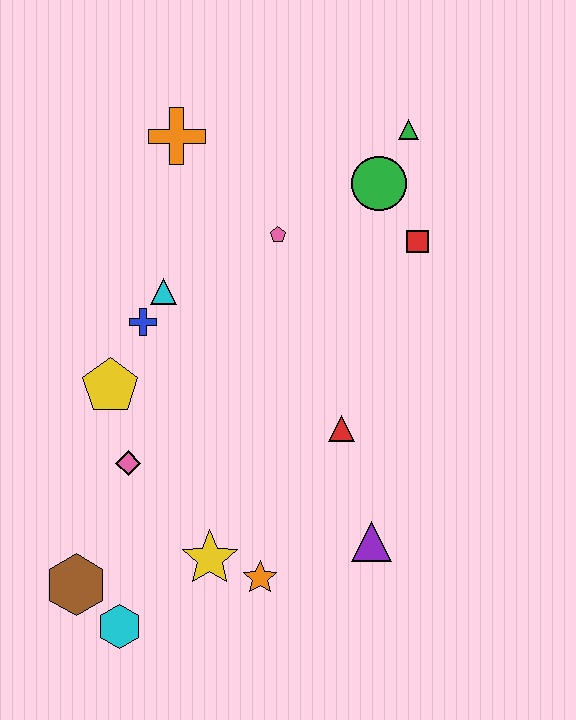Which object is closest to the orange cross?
The pink pentagon is closest to the orange cross.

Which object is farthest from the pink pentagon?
The cyan hexagon is farthest from the pink pentagon.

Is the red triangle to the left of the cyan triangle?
No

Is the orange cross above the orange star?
Yes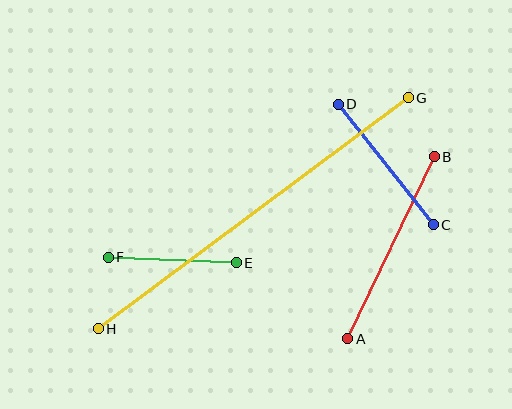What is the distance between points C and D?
The distance is approximately 153 pixels.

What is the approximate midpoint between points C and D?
The midpoint is at approximately (386, 165) pixels.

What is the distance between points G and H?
The distance is approximately 386 pixels.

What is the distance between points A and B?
The distance is approximately 202 pixels.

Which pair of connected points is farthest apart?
Points G and H are farthest apart.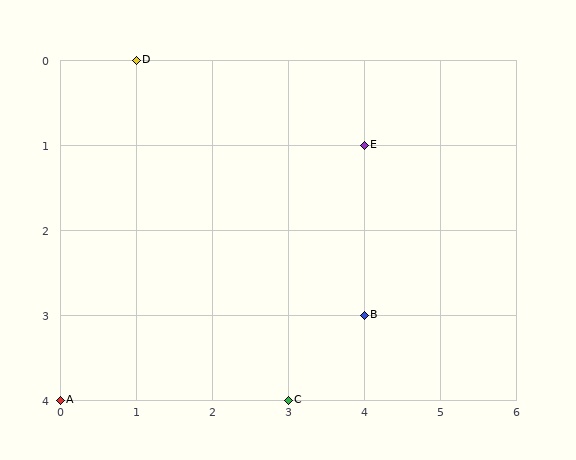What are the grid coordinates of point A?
Point A is at grid coordinates (0, 4).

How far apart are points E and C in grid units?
Points E and C are 1 column and 3 rows apart (about 3.2 grid units diagonally).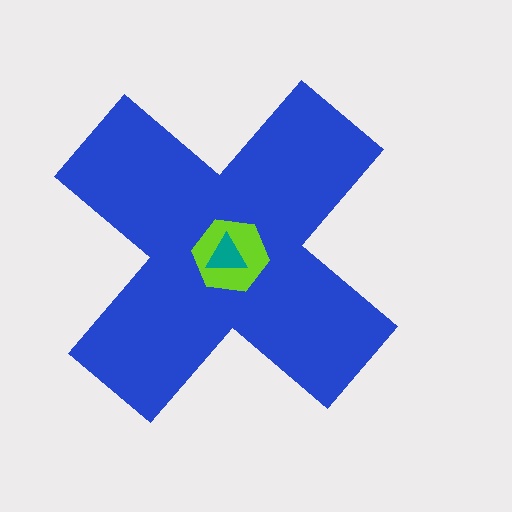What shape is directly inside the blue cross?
The lime hexagon.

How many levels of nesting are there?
3.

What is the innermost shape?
The teal triangle.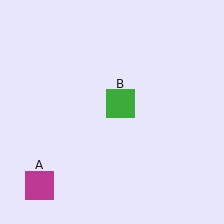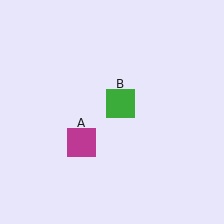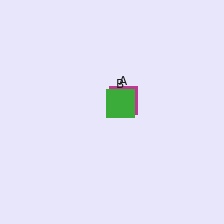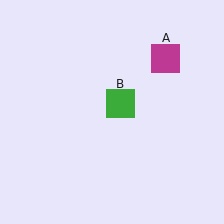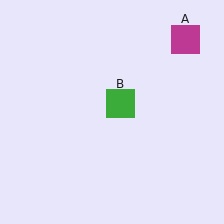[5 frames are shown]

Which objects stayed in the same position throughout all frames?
Green square (object B) remained stationary.